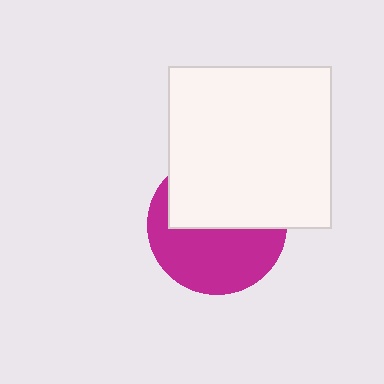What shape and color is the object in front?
The object in front is a white square.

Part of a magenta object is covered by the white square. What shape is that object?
It is a circle.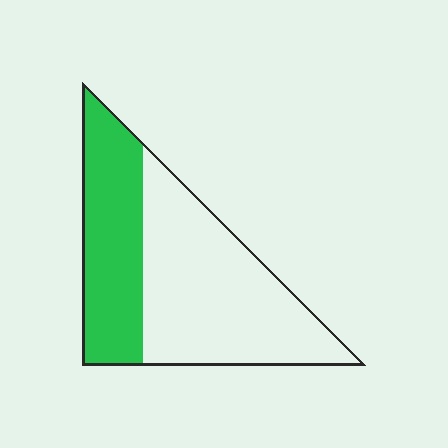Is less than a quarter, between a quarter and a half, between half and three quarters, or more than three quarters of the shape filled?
Between a quarter and a half.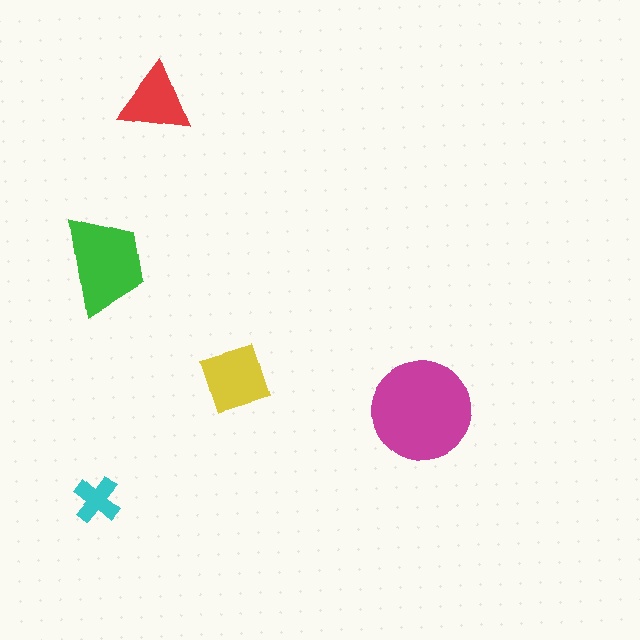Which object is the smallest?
The cyan cross.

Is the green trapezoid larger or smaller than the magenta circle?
Smaller.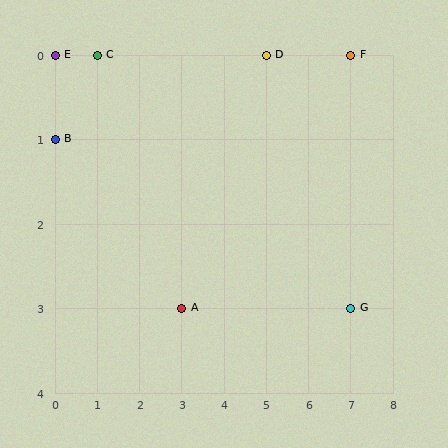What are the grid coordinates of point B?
Point B is at grid coordinates (0, 1).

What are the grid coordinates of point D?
Point D is at grid coordinates (5, 0).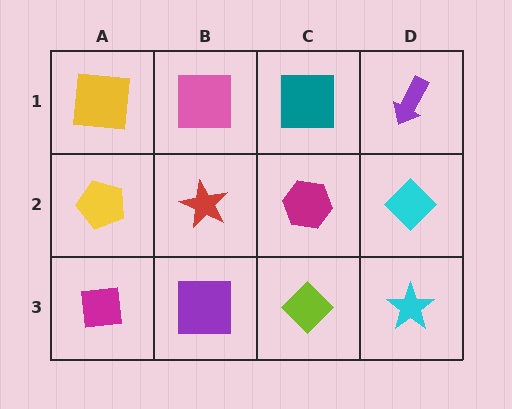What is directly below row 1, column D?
A cyan diamond.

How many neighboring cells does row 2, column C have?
4.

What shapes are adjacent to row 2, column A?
A yellow square (row 1, column A), a magenta square (row 3, column A), a red star (row 2, column B).